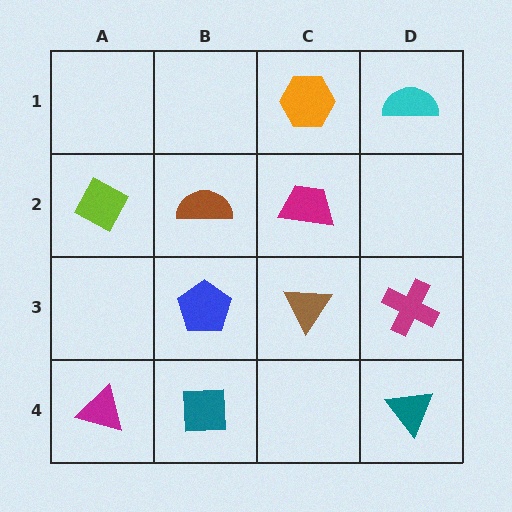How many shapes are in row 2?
3 shapes.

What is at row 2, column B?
A brown semicircle.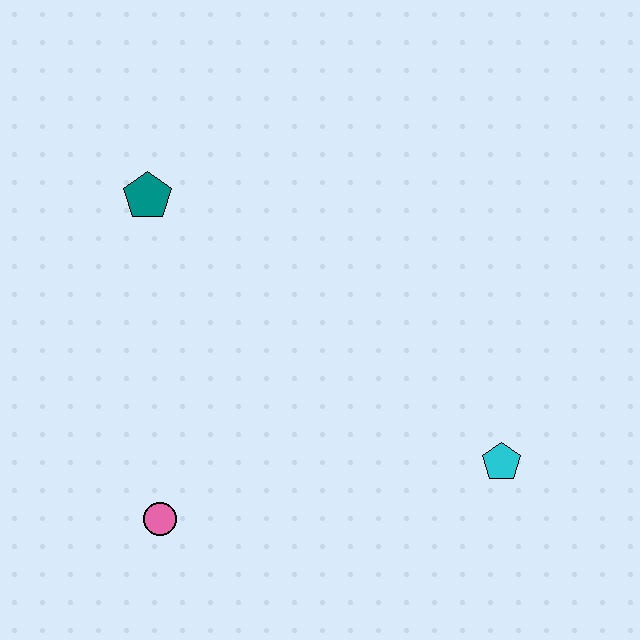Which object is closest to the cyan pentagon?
The pink circle is closest to the cyan pentagon.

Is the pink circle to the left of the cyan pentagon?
Yes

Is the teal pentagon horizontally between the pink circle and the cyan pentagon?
No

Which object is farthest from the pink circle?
The cyan pentagon is farthest from the pink circle.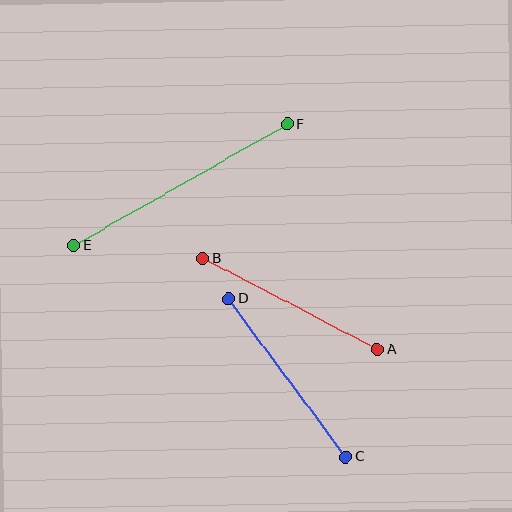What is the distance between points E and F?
The distance is approximately 245 pixels.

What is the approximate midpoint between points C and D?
The midpoint is at approximately (287, 378) pixels.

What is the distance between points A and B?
The distance is approximately 197 pixels.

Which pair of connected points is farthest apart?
Points E and F are farthest apart.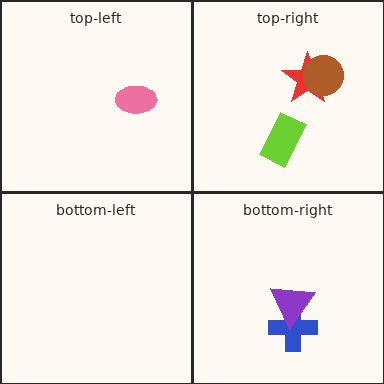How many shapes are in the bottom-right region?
2.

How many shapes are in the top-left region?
1.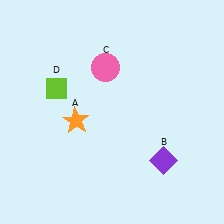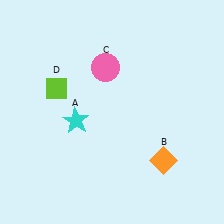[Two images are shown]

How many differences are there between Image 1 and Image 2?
There are 2 differences between the two images.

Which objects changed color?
A changed from orange to cyan. B changed from purple to orange.